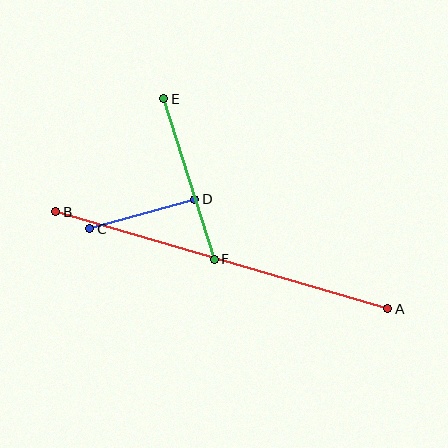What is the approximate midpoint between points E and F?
The midpoint is at approximately (189, 179) pixels.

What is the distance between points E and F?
The distance is approximately 169 pixels.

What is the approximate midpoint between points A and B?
The midpoint is at approximately (222, 260) pixels.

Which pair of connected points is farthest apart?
Points A and B are farthest apart.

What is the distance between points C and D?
The distance is approximately 109 pixels.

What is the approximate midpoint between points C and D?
The midpoint is at approximately (142, 214) pixels.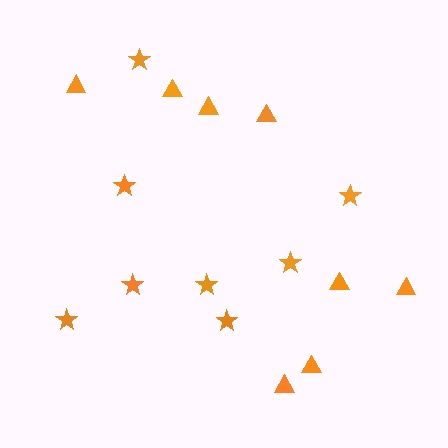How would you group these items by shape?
There are 2 groups: one group of triangles (8) and one group of stars (8).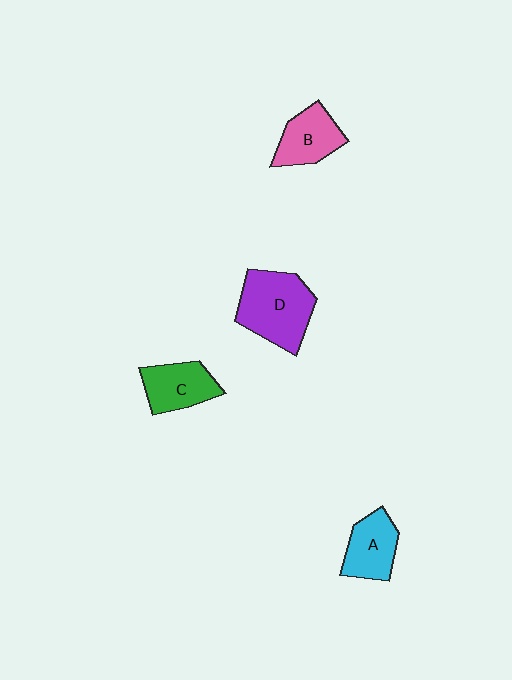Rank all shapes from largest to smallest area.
From largest to smallest: D (purple), C (green), B (pink), A (cyan).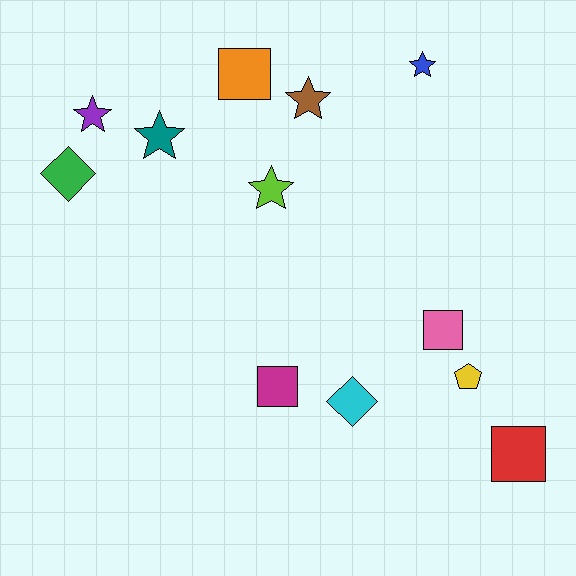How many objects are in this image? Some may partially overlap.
There are 12 objects.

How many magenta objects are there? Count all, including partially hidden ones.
There is 1 magenta object.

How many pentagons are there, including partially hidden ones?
There is 1 pentagon.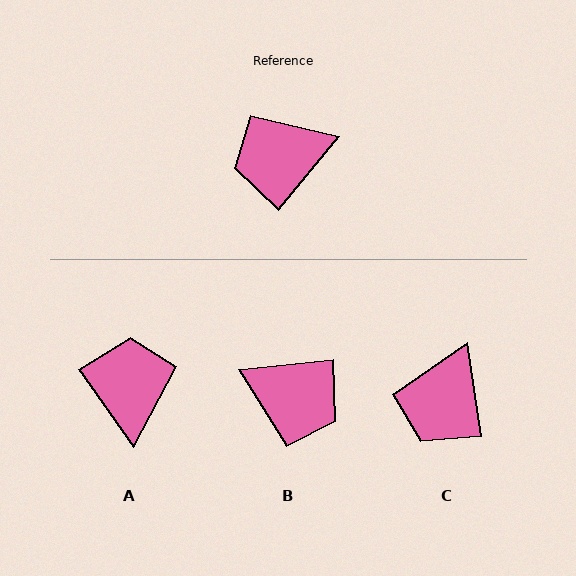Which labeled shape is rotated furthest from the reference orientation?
B, about 135 degrees away.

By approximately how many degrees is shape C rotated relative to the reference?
Approximately 48 degrees counter-clockwise.